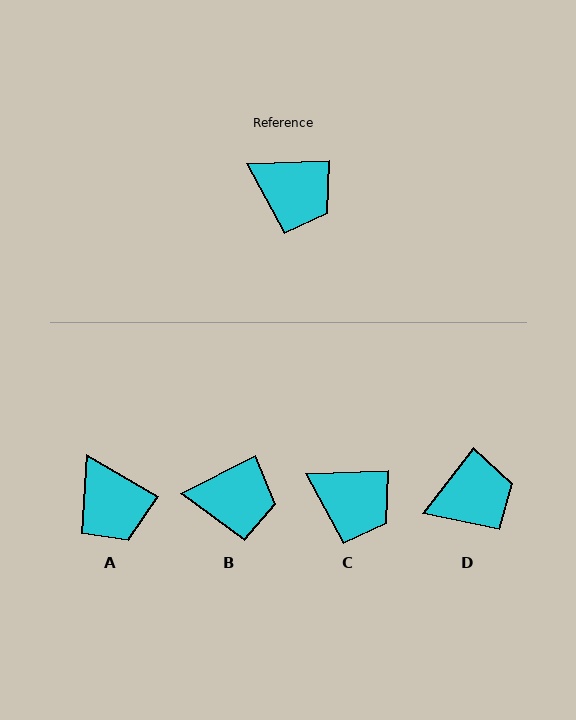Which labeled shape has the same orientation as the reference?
C.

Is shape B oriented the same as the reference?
No, it is off by about 25 degrees.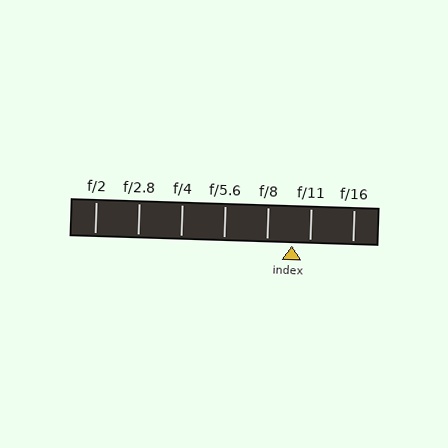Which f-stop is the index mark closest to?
The index mark is closest to f/11.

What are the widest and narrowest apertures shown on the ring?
The widest aperture shown is f/2 and the narrowest is f/16.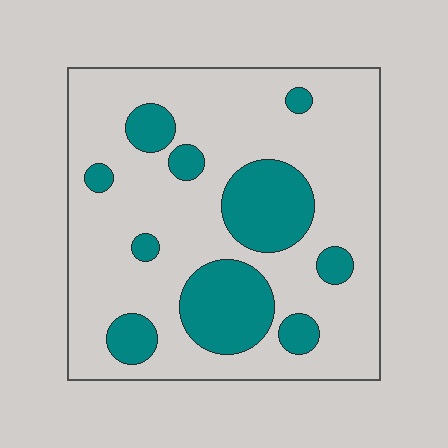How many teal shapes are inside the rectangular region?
10.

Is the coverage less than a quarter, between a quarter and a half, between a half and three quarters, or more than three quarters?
Less than a quarter.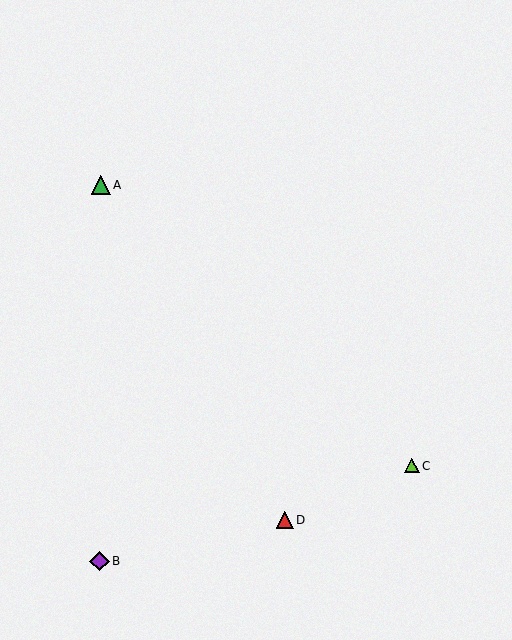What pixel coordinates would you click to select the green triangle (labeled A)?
Click at (101, 185) to select the green triangle A.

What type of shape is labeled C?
Shape C is a lime triangle.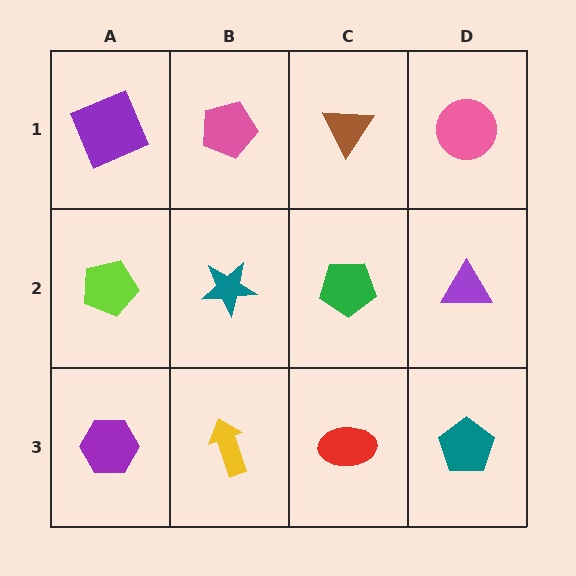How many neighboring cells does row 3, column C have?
3.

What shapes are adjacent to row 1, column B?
A teal star (row 2, column B), a purple square (row 1, column A), a brown triangle (row 1, column C).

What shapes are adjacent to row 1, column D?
A purple triangle (row 2, column D), a brown triangle (row 1, column C).